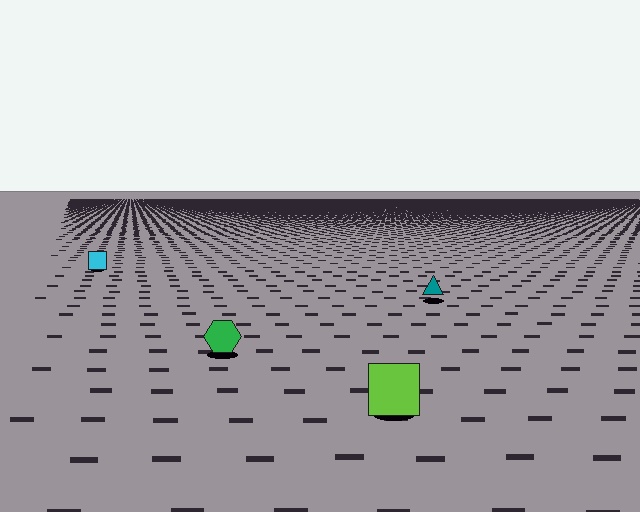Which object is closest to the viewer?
The lime square is closest. The texture marks near it are larger and more spread out.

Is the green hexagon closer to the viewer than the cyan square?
Yes. The green hexagon is closer — you can tell from the texture gradient: the ground texture is coarser near it.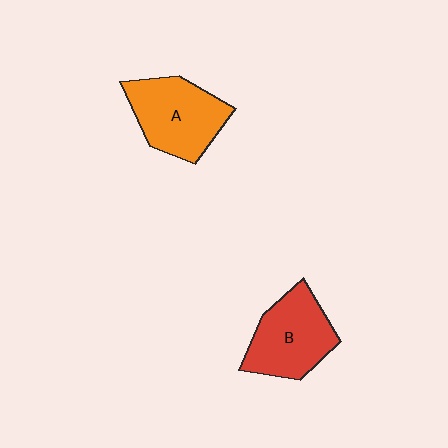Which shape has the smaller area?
Shape B (red).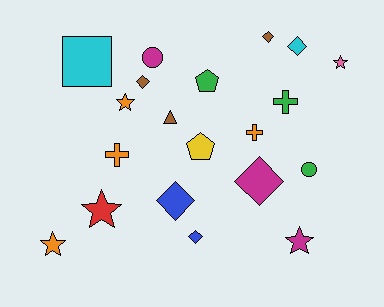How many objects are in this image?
There are 20 objects.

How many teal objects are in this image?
There are no teal objects.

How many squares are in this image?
There is 1 square.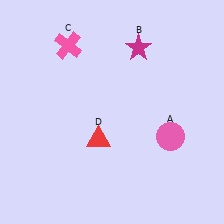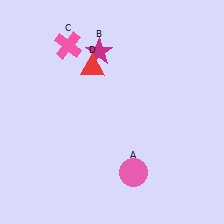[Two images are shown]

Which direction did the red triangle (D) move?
The red triangle (D) moved up.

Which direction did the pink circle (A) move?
The pink circle (A) moved left.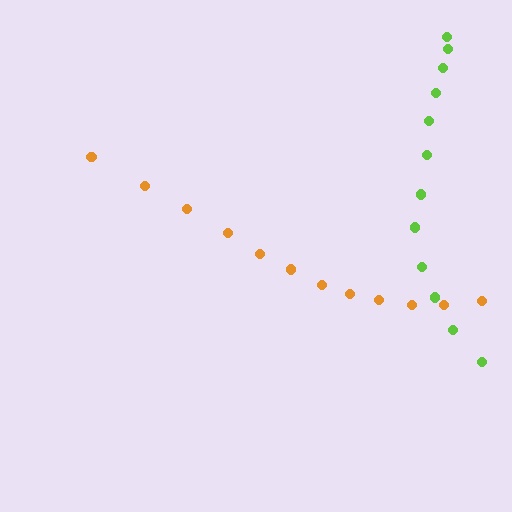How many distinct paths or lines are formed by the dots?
There are 2 distinct paths.